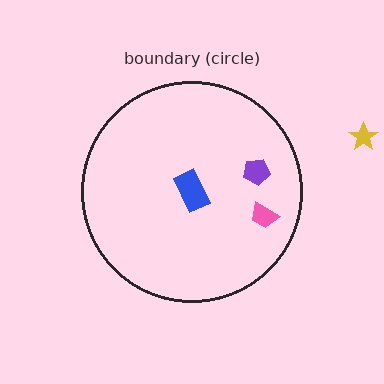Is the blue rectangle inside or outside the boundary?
Inside.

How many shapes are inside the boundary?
3 inside, 1 outside.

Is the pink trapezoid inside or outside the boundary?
Inside.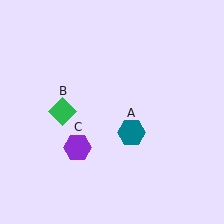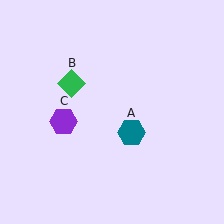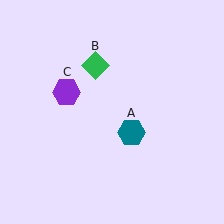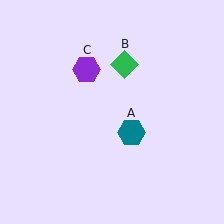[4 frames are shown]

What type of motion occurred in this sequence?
The green diamond (object B), purple hexagon (object C) rotated clockwise around the center of the scene.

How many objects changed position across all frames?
2 objects changed position: green diamond (object B), purple hexagon (object C).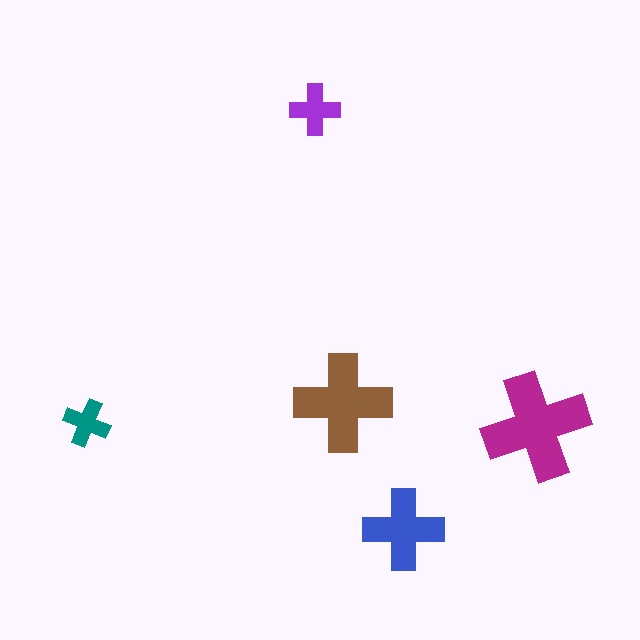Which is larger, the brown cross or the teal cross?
The brown one.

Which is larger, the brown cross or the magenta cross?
The magenta one.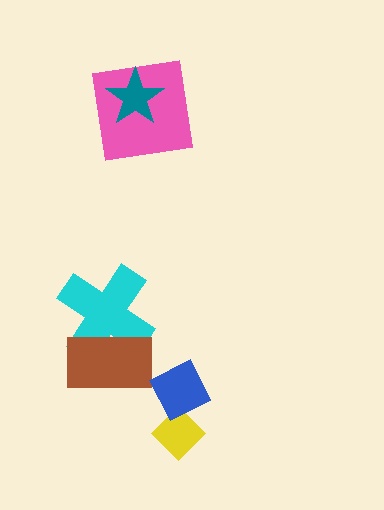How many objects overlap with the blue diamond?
1 object overlaps with the blue diamond.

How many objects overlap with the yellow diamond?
1 object overlaps with the yellow diamond.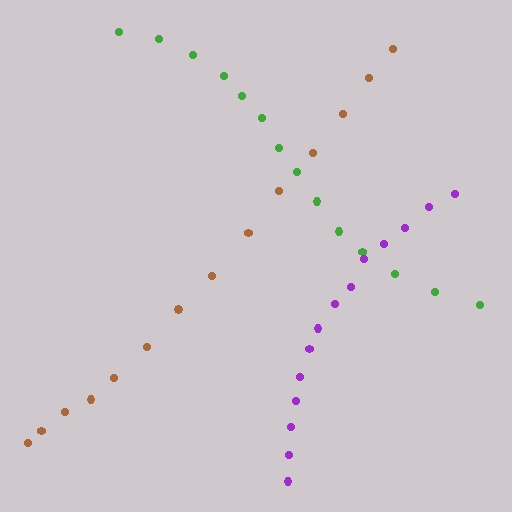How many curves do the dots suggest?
There are 3 distinct paths.